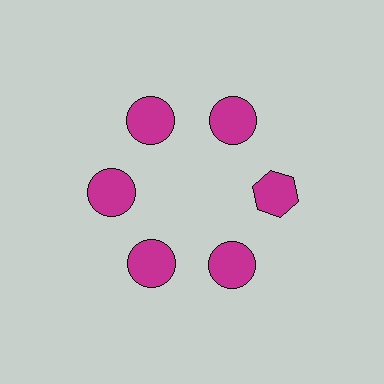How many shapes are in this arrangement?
There are 6 shapes arranged in a ring pattern.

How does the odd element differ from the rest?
It has a different shape: hexagon instead of circle.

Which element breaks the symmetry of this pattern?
The magenta hexagon at roughly the 3 o'clock position breaks the symmetry. All other shapes are magenta circles.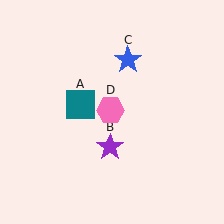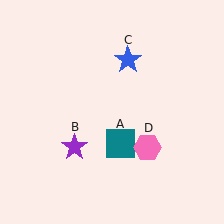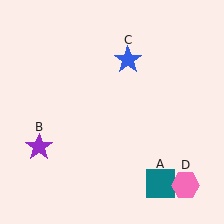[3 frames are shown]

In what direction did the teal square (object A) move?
The teal square (object A) moved down and to the right.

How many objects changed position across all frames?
3 objects changed position: teal square (object A), purple star (object B), pink hexagon (object D).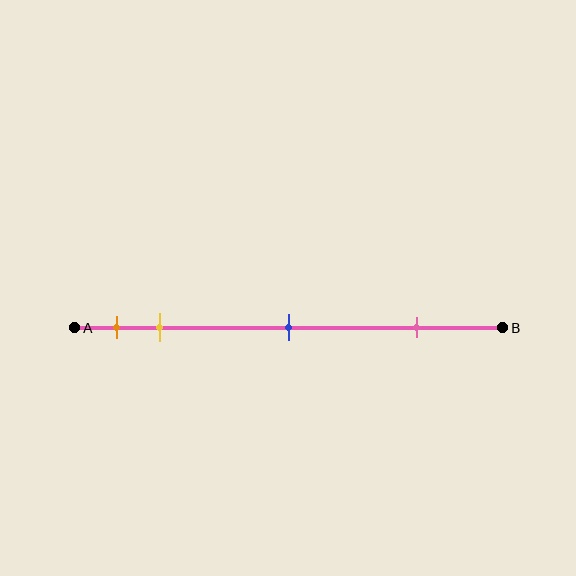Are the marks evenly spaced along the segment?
No, the marks are not evenly spaced.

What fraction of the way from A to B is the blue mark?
The blue mark is approximately 50% (0.5) of the way from A to B.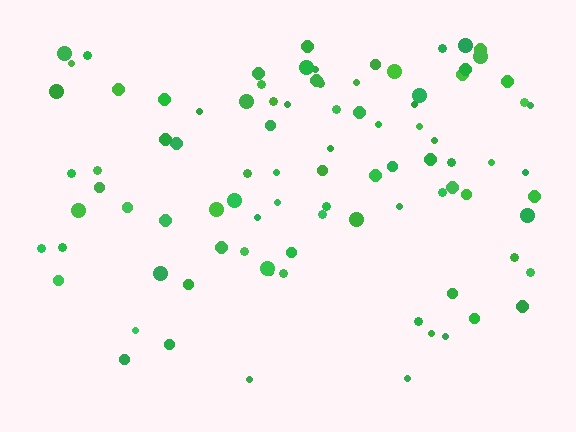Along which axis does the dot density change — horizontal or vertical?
Vertical.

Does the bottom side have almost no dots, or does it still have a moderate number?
Still a moderate number, just noticeably fewer than the top.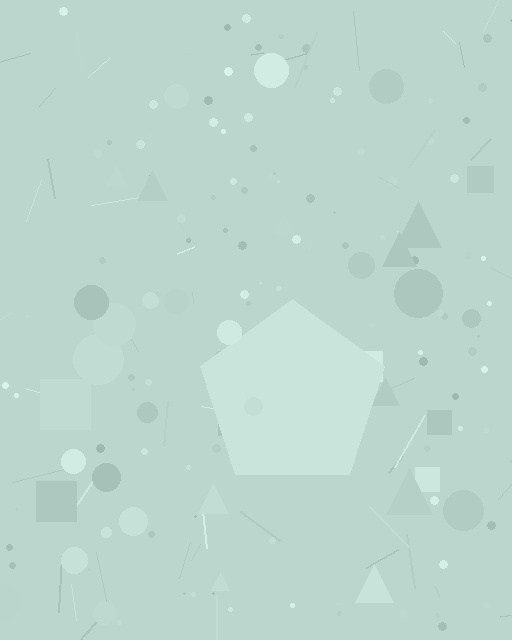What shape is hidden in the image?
A pentagon is hidden in the image.